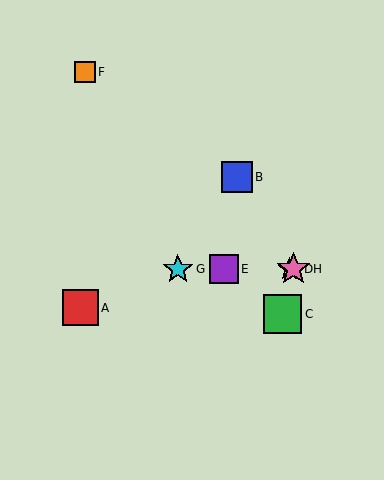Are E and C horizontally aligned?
No, E is at y≈269 and C is at y≈314.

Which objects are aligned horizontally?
Objects D, E, G, H are aligned horizontally.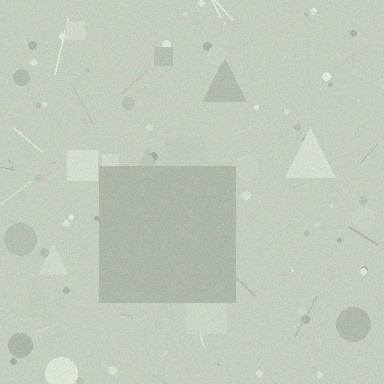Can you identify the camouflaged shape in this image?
The camouflaged shape is a square.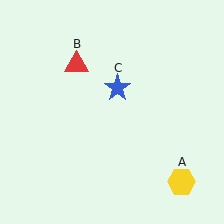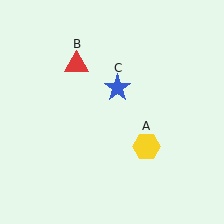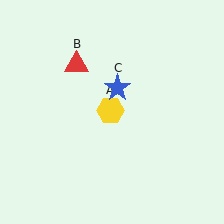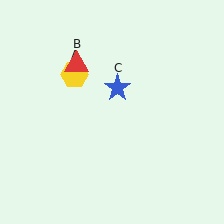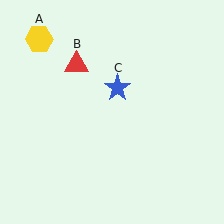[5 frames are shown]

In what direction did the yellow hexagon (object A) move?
The yellow hexagon (object A) moved up and to the left.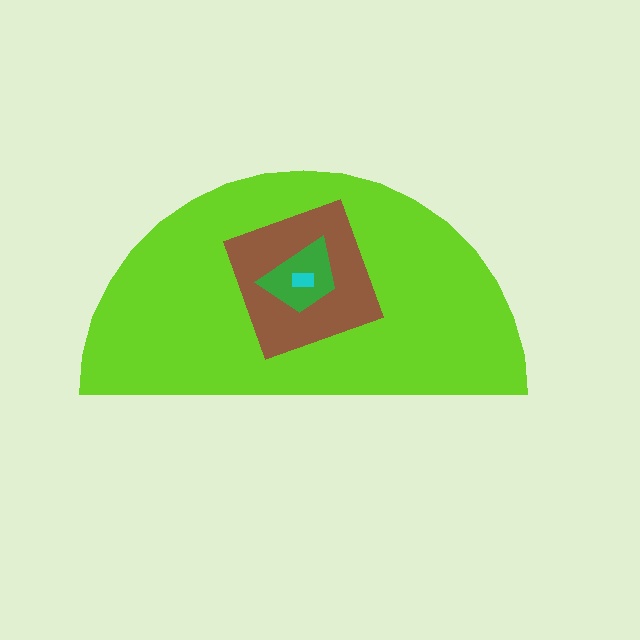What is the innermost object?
The cyan rectangle.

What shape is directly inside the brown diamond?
The green trapezoid.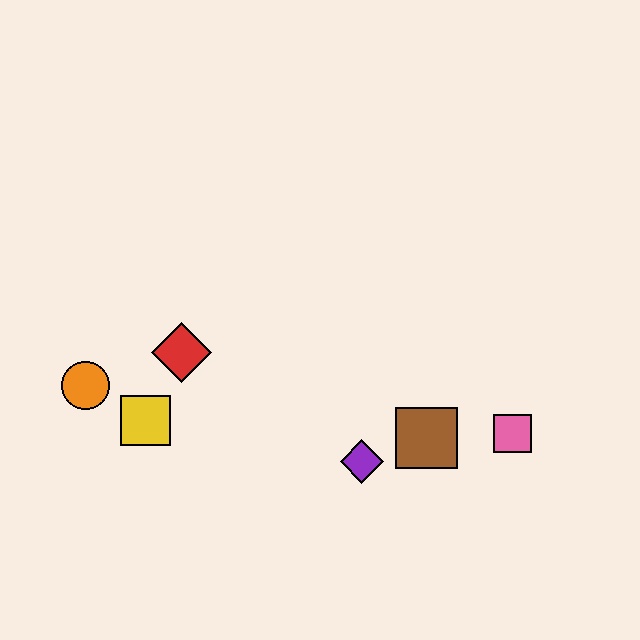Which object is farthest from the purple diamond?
The orange circle is farthest from the purple diamond.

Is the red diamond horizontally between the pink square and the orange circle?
Yes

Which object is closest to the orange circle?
The yellow square is closest to the orange circle.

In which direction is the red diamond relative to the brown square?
The red diamond is to the left of the brown square.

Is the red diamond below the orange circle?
No